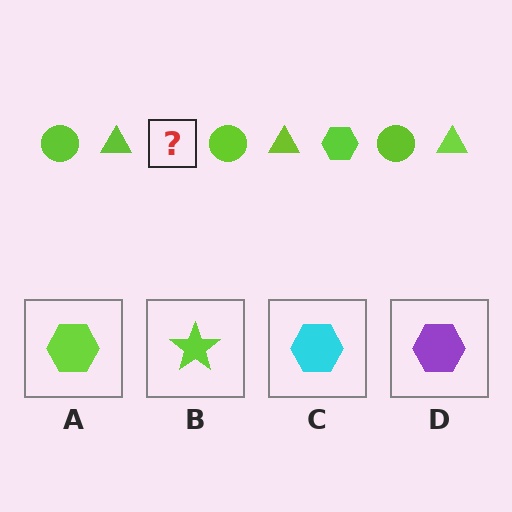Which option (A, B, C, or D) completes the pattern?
A.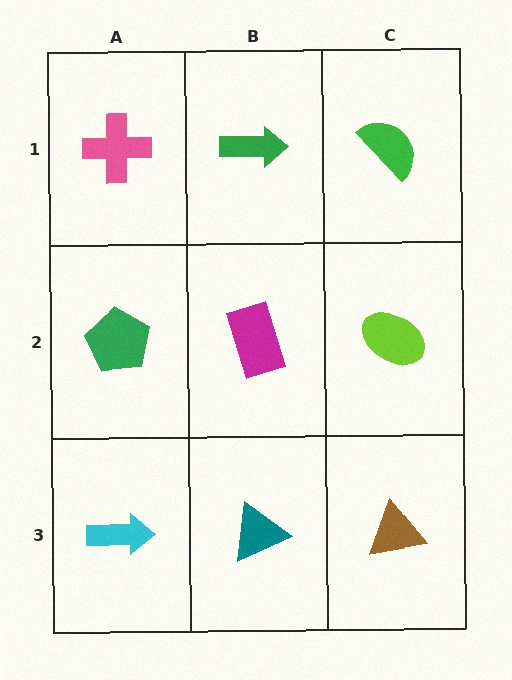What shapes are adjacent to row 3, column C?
A lime ellipse (row 2, column C), a teal triangle (row 3, column B).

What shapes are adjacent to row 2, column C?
A green semicircle (row 1, column C), a brown triangle (row 3, column C), a magenta rectangle (row 2, column B).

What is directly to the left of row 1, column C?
A green arrow.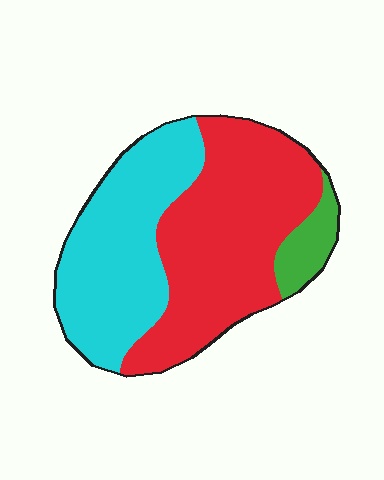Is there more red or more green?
Red.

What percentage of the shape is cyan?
Cyan takes up between a quarter and a half of the shape.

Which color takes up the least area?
Green, at roughly 10%.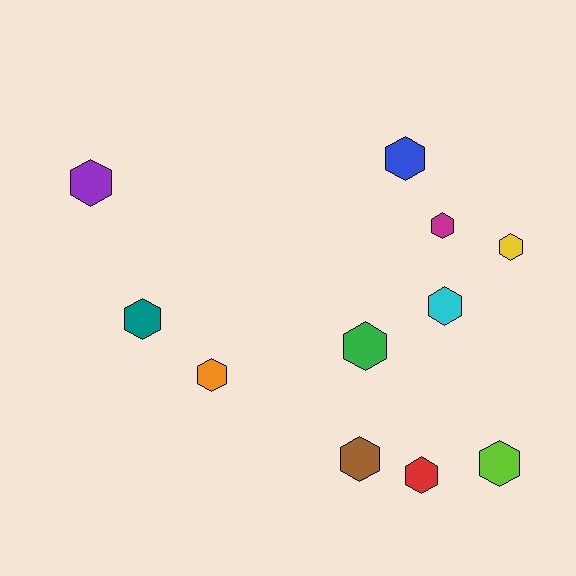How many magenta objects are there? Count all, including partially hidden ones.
There is 1 magenta object.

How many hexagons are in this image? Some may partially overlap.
There are 11 hexagons.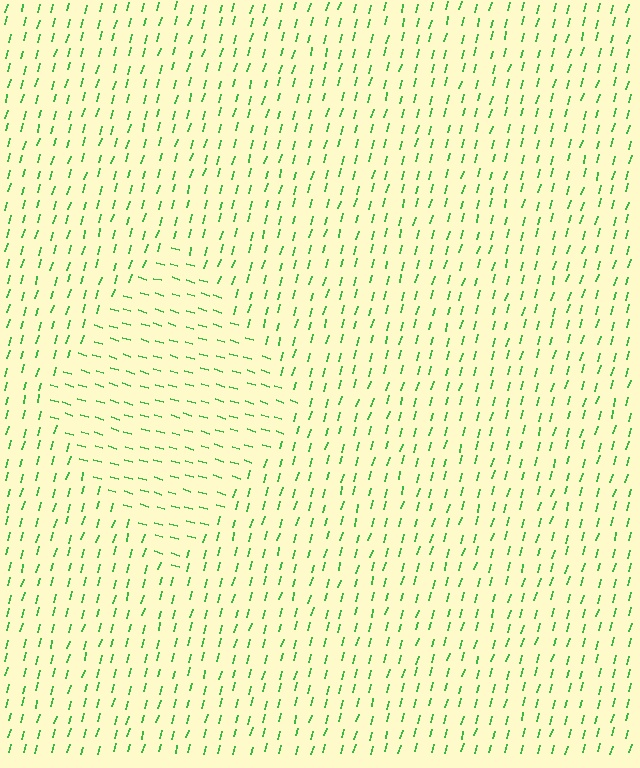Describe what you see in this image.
The image is filled with small green line segments. A diamond region in the image has lines oriented differently from the surrounding lines, creating a visible texture boundary.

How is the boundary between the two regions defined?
The boundary is defined purely by a change in line orientation (approximately 89 degrees difference). All lines are the same color and thickness.